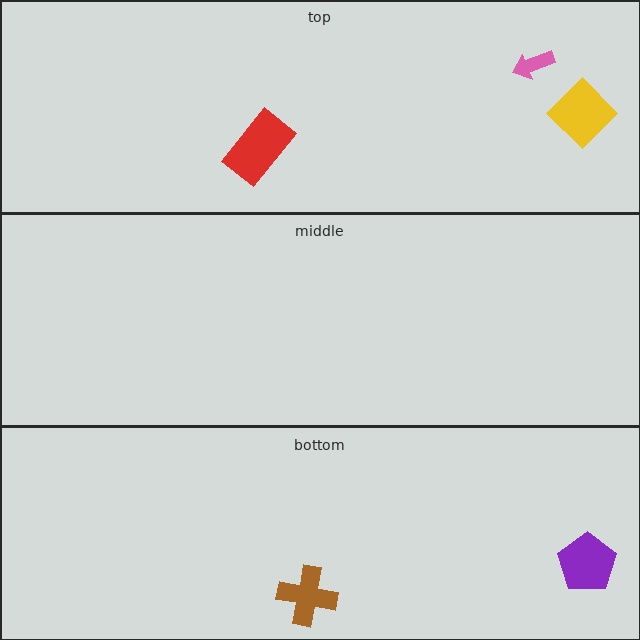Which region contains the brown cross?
The bottom region.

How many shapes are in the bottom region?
2.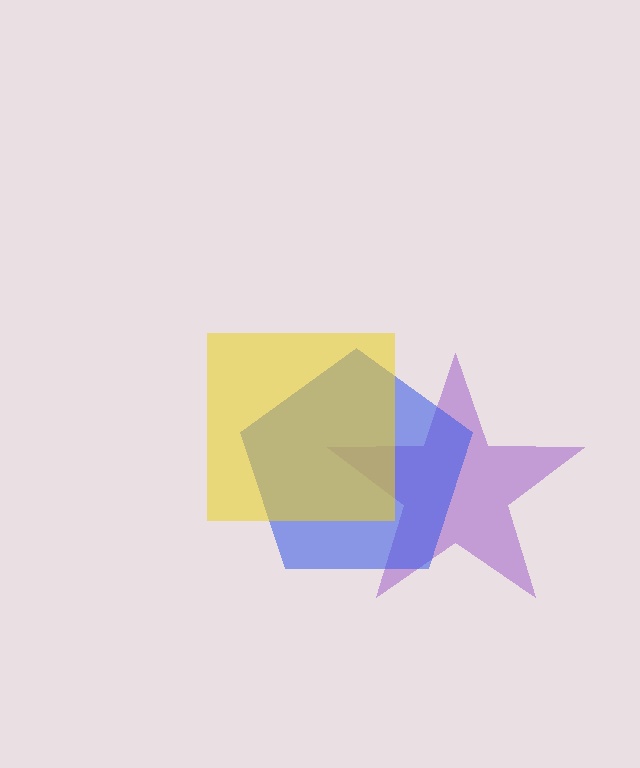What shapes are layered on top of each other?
The layered shapes are: a purple star, a blue pentagon, a yellow square.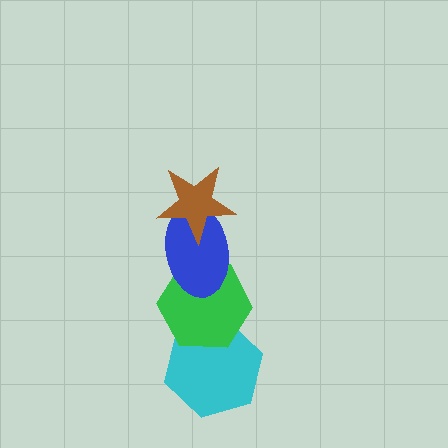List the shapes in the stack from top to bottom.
From top to bottom: the brown star, the blue ellipse, the green hexagon, the cyan hexagon.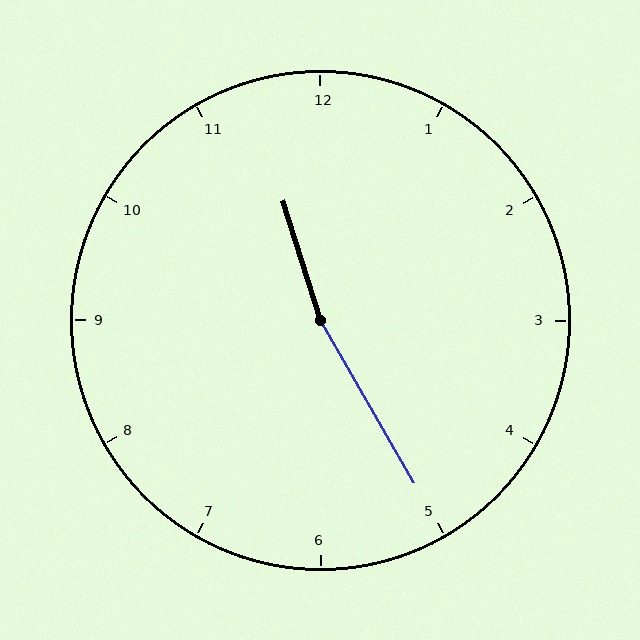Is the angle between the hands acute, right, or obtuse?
It is obtuse.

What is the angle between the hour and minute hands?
Approximately 168 degrees.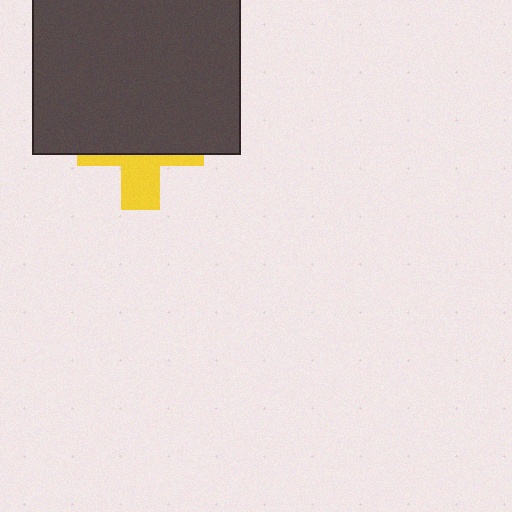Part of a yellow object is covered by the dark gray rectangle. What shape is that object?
It is a cross.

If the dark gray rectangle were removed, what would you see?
You would see the complete yellow cross.